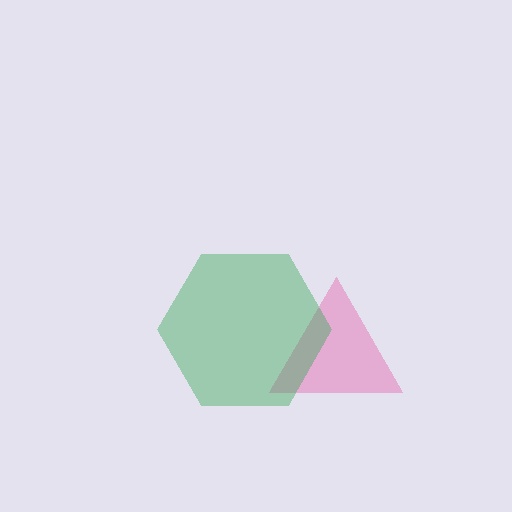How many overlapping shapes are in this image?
There are 2 overlapping shapes in the image.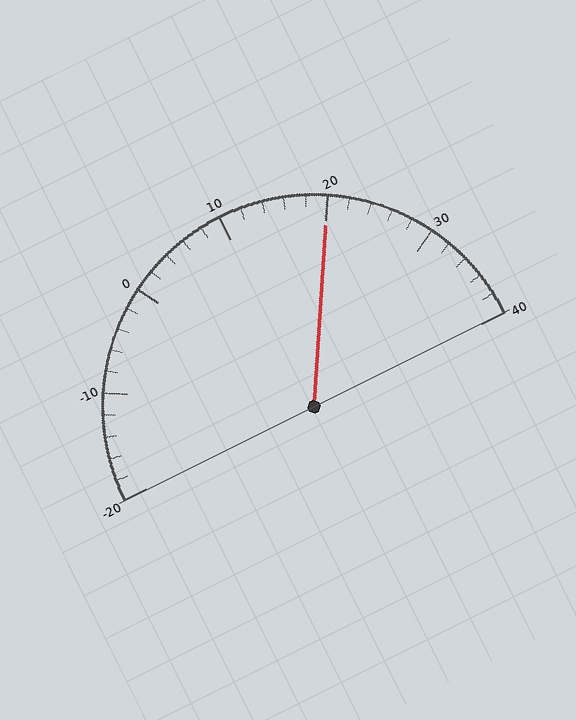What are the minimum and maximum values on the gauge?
The gauge ranges from -20 to 40.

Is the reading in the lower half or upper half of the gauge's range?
The reading is in the upper half of the range (-20 to 40).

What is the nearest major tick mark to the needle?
The nearest major tick mark is 20.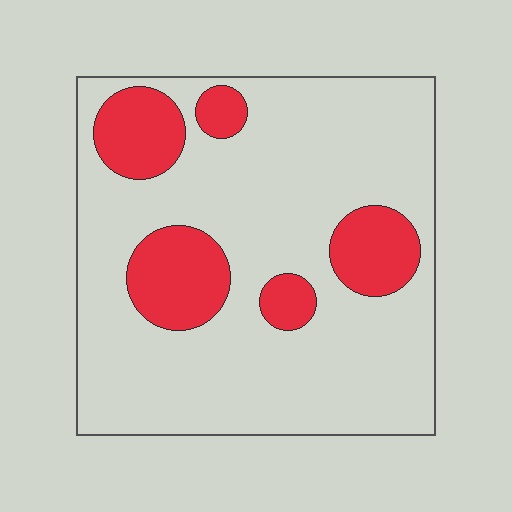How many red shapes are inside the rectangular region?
5.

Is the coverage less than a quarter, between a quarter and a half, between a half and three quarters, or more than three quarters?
Less than a quarter.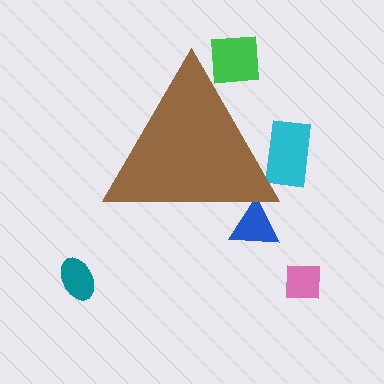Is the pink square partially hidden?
No, the pink square is fully visible.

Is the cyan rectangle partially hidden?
Yes, the cyan rectangle is partially hidden behind the brown triangle.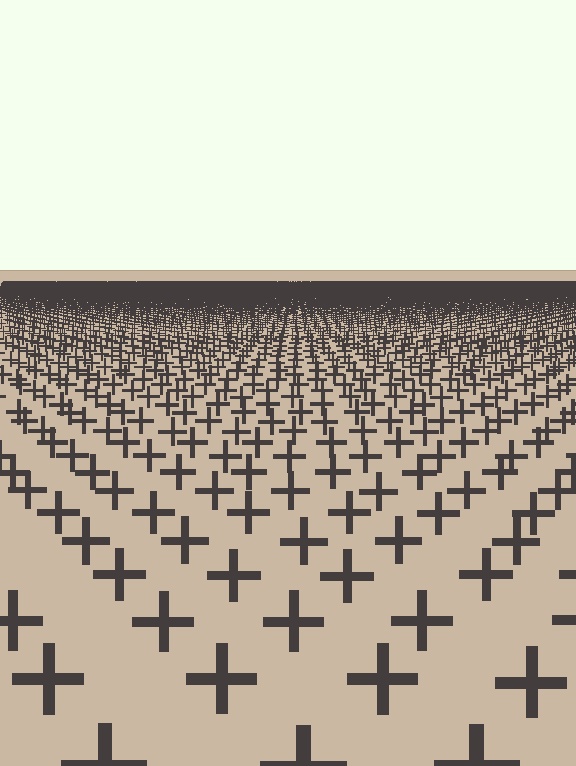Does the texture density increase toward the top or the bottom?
Density increases toward the top.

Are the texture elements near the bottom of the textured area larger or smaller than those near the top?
Larger. Near the bottom, elements are closer to the viewer and appear at a bigger on-screen size.